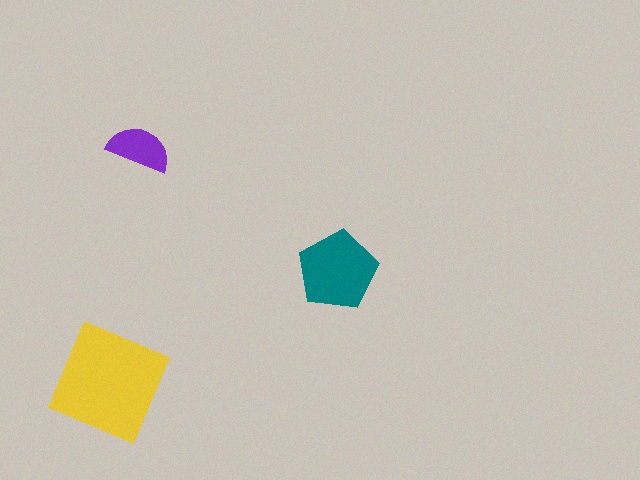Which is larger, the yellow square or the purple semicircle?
The yellow square.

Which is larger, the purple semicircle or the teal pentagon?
The teal pentagon.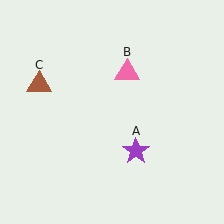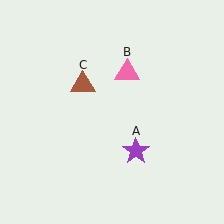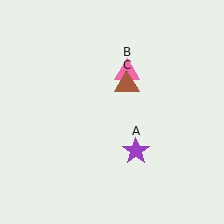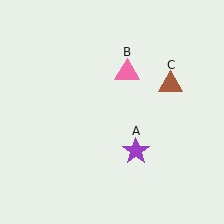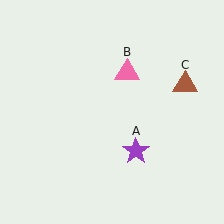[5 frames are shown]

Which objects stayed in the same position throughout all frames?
Purple star (object A) and pink triangle (object B) remained stationary.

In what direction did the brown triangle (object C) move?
The brown triangle (object C) moved right.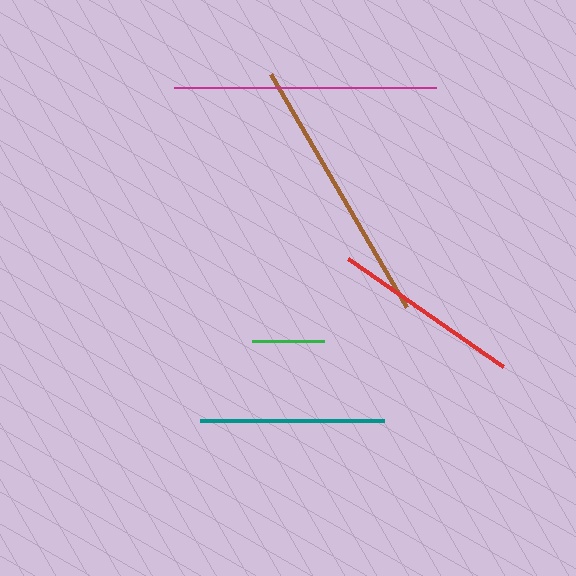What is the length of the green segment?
The green segment is approximately 72 pixels long.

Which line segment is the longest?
The brown line is the longest at approximately 270 pixels.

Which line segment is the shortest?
The green line is the shortest at approximately 72 pixels.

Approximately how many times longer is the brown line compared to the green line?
The brown line is approximately 3.8 times the length of the green line.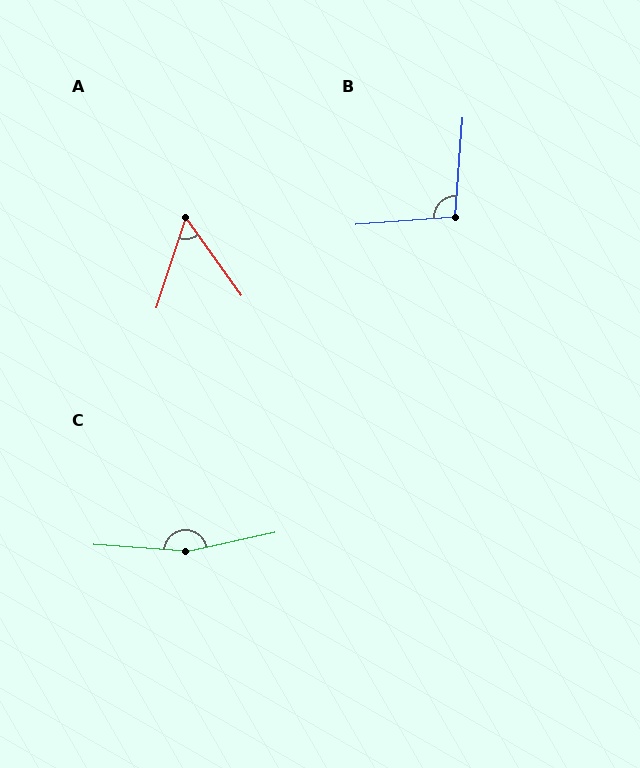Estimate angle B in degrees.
Approximately 99 degrees.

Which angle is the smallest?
A, at approximately 54 degrees.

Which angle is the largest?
C, at approximately 164 degrees.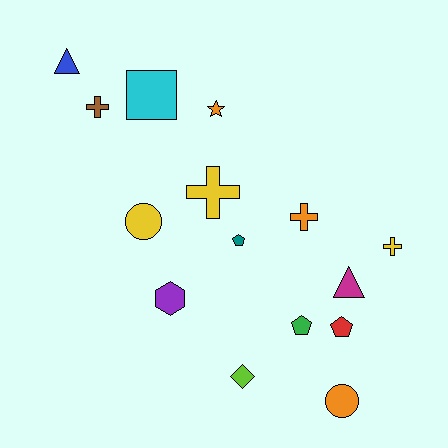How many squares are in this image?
There is 1 square.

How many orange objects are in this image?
There are 3 orange objects.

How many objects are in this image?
There are 15 objects.